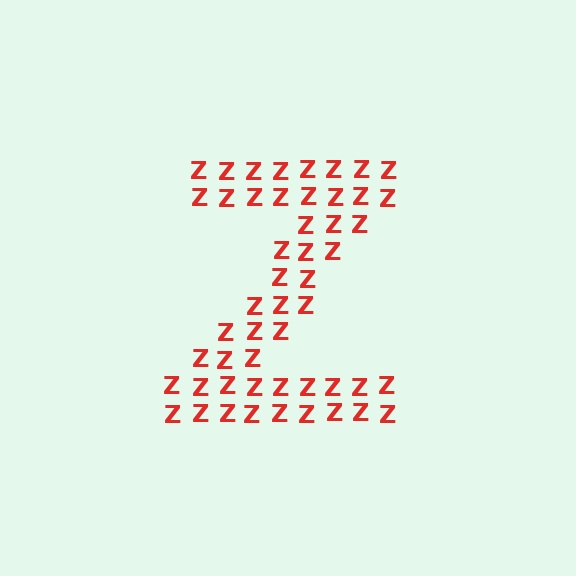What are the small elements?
The small elements are letter Z's.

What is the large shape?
The large shape is the letter Z.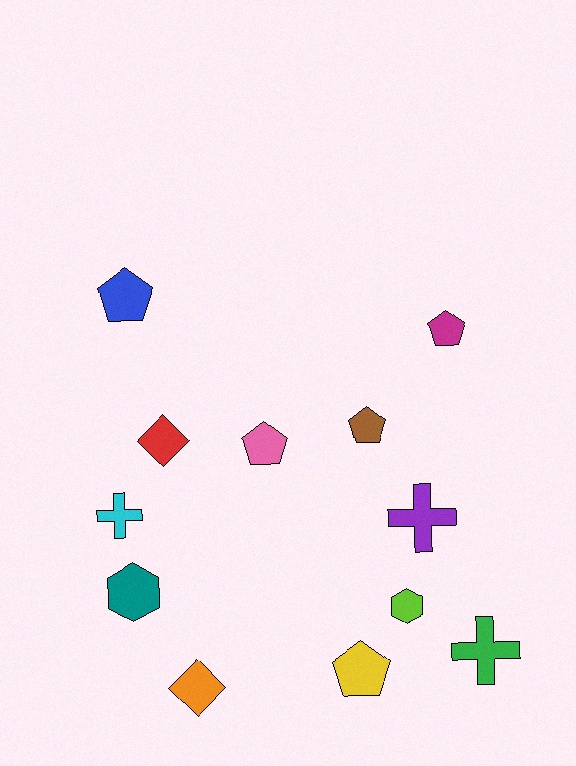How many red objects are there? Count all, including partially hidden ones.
There is 1 red object.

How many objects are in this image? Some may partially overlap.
There are 12 objects.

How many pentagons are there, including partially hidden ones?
There are 5 pentagons.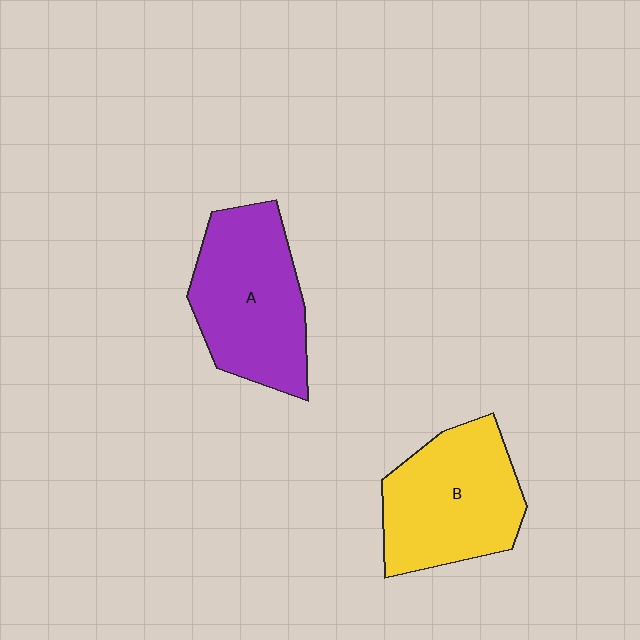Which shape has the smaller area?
Shape B (yellow).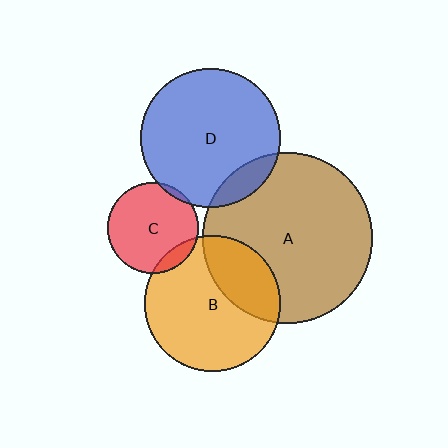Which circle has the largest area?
Circle A (brown).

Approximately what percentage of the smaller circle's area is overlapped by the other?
Approximately 5%.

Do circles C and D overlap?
Yes.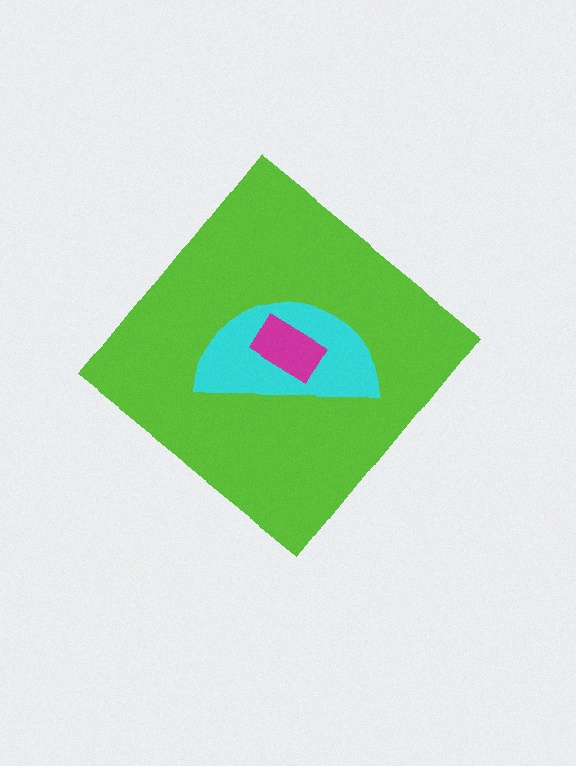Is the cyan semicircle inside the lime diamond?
Yes.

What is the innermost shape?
The magenta rectangle.